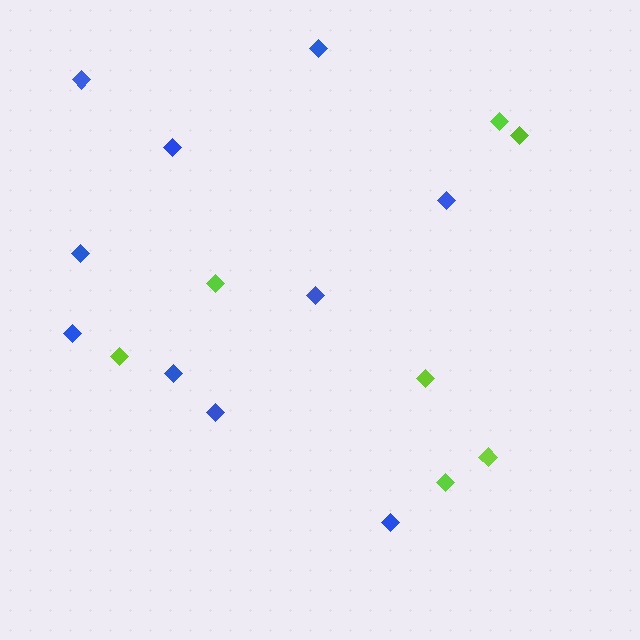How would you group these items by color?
There are 2 groups: one group of lime diamonds (7) and one group of blue diamonds (10).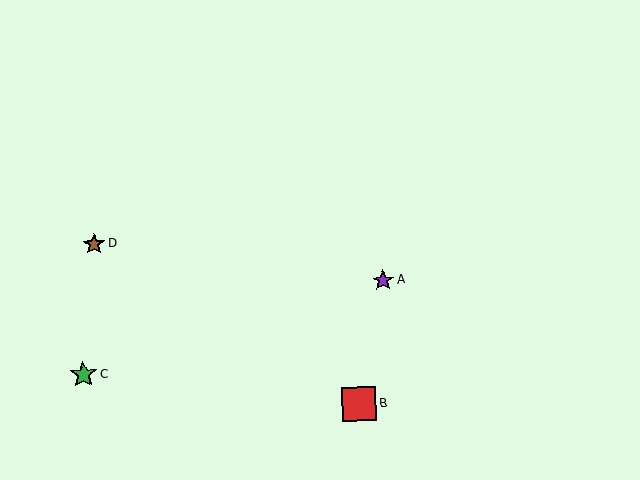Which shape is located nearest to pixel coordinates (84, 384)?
The green star (labeled C) at (84, 375) is nearest to that location.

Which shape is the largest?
The red square (labeled B) is the largest.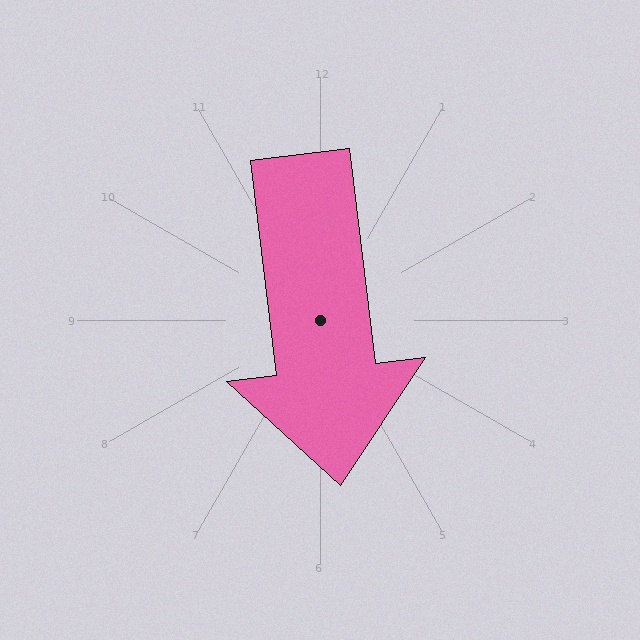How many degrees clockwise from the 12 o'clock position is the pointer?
Approximately 173 degrees.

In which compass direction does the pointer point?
South.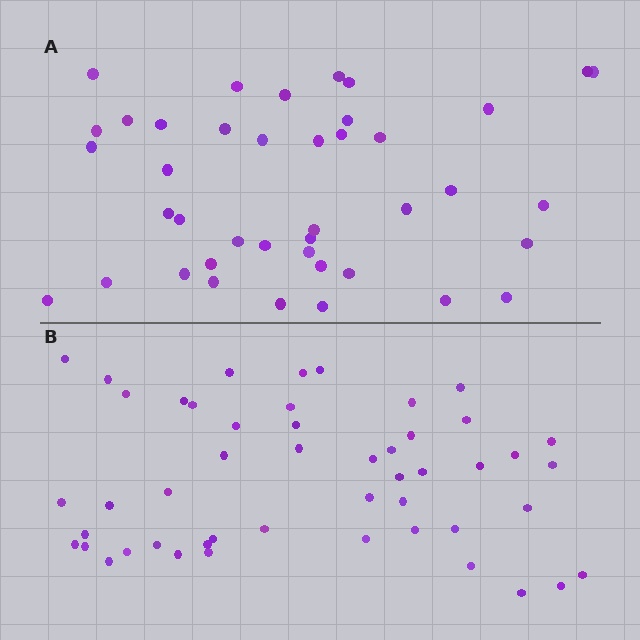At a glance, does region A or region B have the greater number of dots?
Region B (the bottom region) has more dots.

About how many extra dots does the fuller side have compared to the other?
Region B has roughly 8 or so more dots than region A.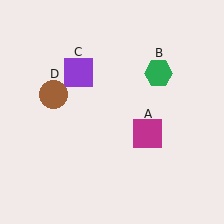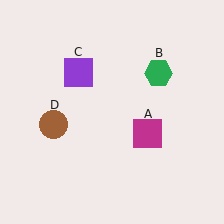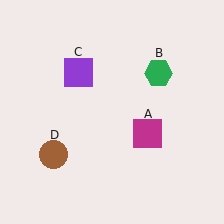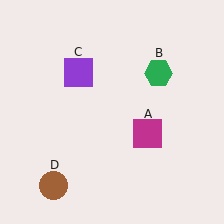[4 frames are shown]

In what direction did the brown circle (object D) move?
The brown circle (object D) moved down.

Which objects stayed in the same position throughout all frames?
Magenta square (object A) and green hexagon (object B) and purple square (object C) remained stationary.